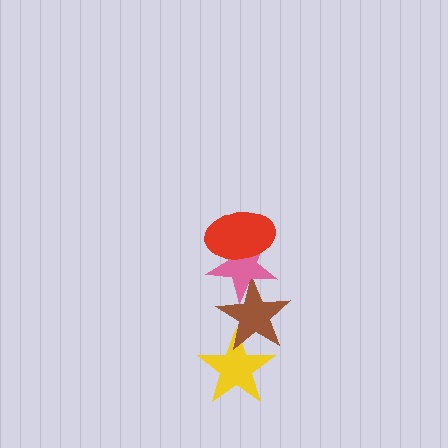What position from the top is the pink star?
The pink star is 2nd from the top.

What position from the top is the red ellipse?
The red ellipse is 1st from the top.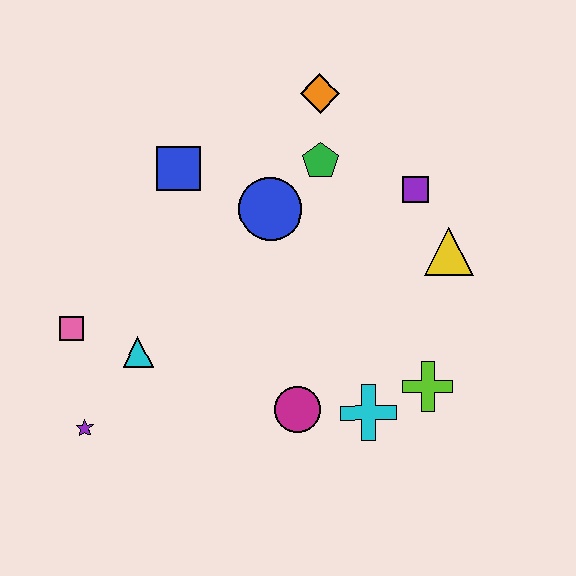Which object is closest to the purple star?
The cyan triangle is closest to the purple star.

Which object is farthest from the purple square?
The purple star is farthest from the purple square.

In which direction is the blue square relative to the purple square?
The blue square is to the left of the purple square.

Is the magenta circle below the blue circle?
Yes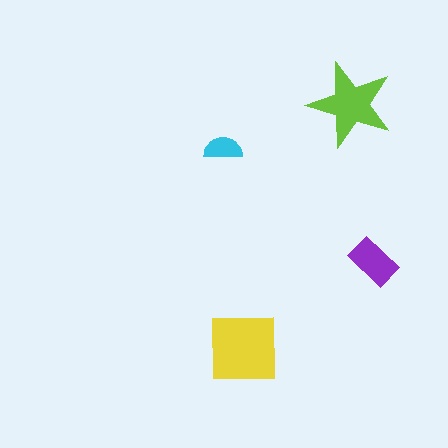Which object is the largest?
The yellow square.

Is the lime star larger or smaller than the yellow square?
Smaller.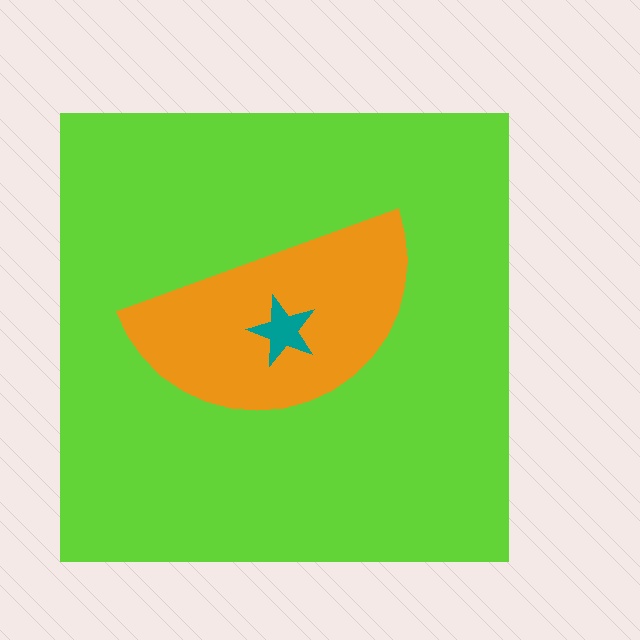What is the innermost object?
The teal star.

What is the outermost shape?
The lime square.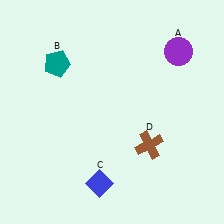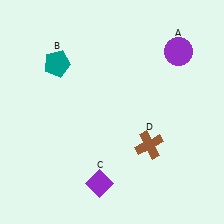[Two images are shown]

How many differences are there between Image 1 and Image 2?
There is 1 difference between the two images.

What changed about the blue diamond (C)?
In Image 1, C is blue. In Image 2, it changed to purple.